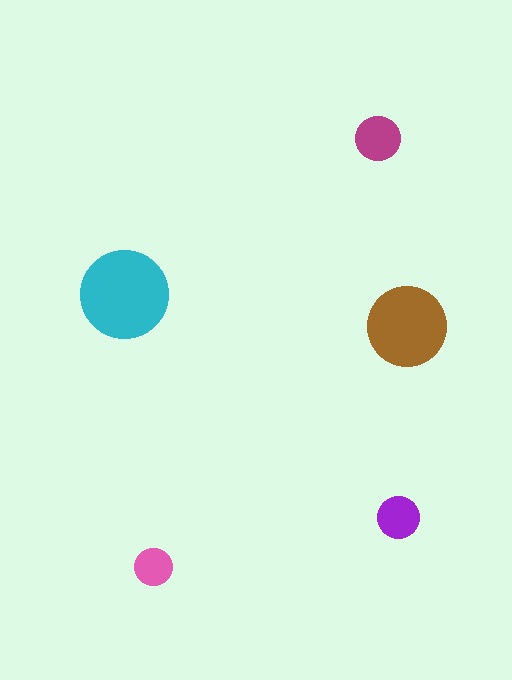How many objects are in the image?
There are 5 objects in the image.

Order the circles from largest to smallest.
the cyan one, the brown one, the magenta one, the purple one, the pink one.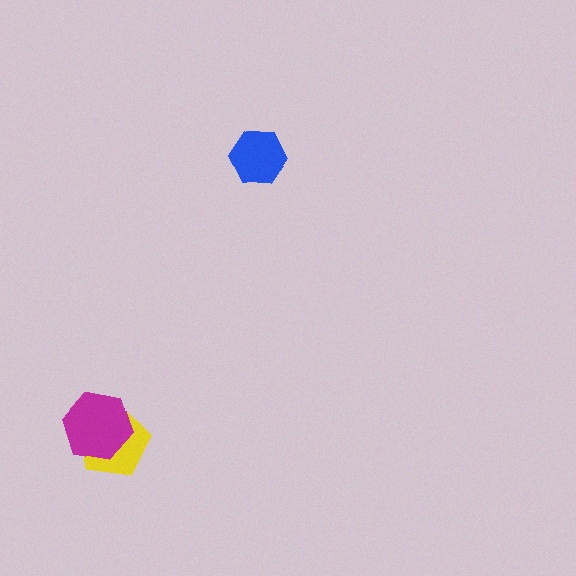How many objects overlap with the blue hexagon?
0 objects overlap with the blue hexagon.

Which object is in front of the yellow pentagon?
The magenta hexagon is in front of the yellow pentagon.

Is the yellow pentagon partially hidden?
Yes, it is partially covered by another shape.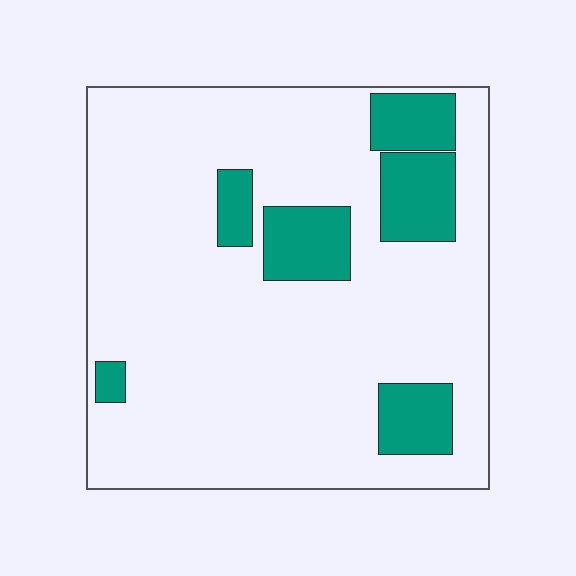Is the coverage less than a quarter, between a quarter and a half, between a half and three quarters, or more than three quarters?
Less than a quarter.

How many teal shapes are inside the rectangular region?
6.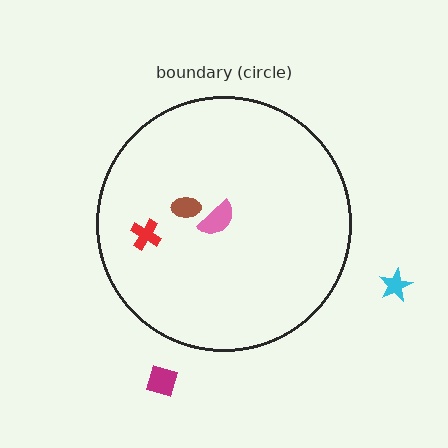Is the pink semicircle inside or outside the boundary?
Inside.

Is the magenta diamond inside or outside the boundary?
Outside.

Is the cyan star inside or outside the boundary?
Outside.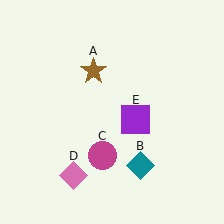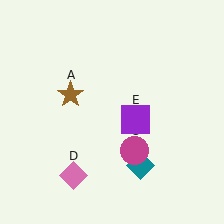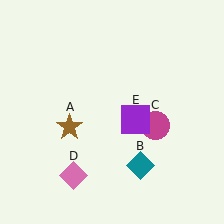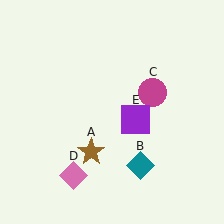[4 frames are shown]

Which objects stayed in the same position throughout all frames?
Teal diamond (object B) and pink diamond (object D) and purple square (object E) remained stationary.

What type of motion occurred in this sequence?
The brown star (object A), magenta circle (object C) rotated counterclockwise around the center of the scene.